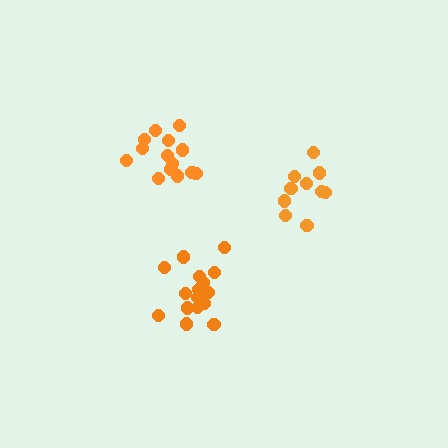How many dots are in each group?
Group 1: 16 dots, Group 2: 10 dots, Group 3: 15 dots (41 total).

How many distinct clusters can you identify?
There are 3 distinct clusters.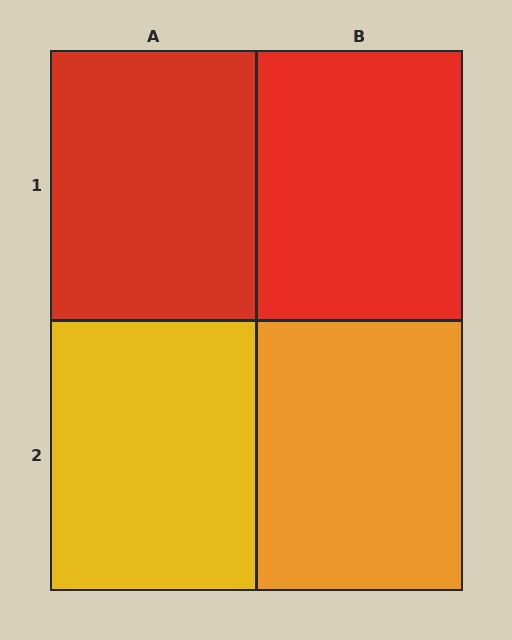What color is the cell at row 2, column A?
Yellow.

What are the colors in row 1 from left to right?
Red, red.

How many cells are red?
2 cells are red.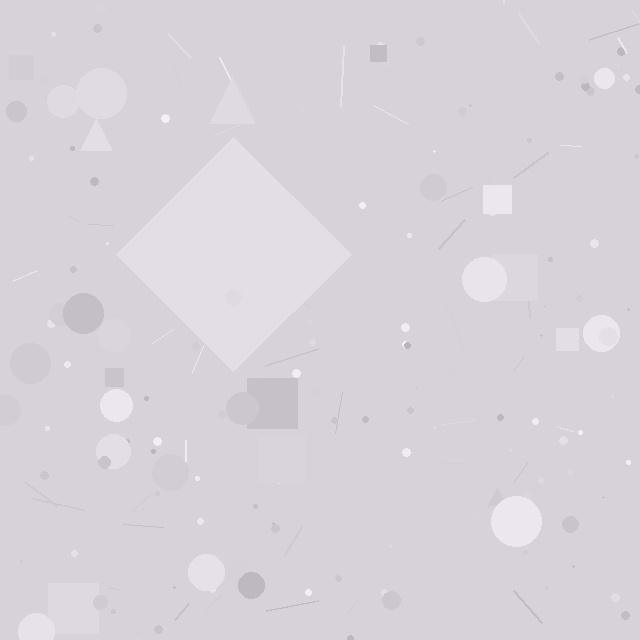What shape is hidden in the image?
A diamond is hidden in the image.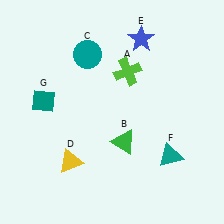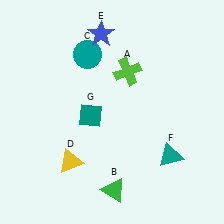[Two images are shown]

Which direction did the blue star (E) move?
The blue star (E) moved left.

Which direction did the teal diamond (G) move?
The teal diamond (G) moved right.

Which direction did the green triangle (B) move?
The green triangle (B) moved down.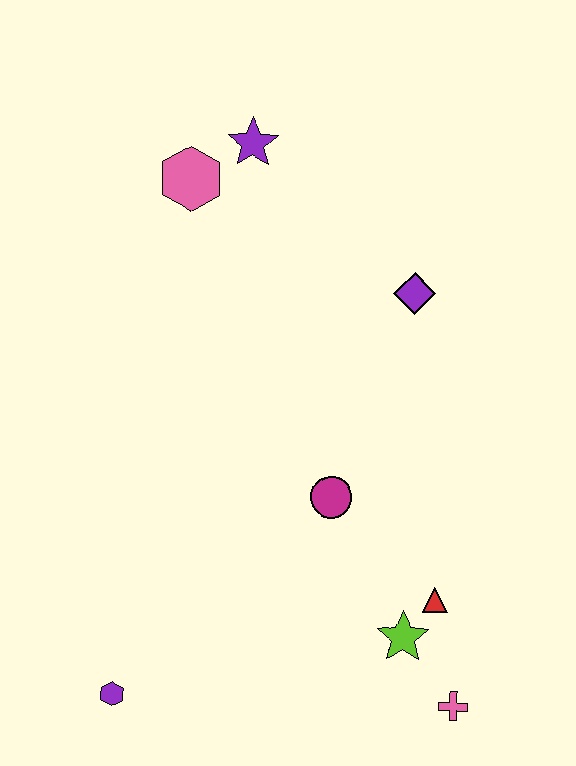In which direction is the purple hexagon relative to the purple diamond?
The purple hexagon is below the purple diamond.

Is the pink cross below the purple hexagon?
Yes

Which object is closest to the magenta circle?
The red triangle is closest to the magenta circle.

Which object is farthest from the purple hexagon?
The purple star is farthest from the purple hexagon.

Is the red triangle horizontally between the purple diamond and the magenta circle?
No